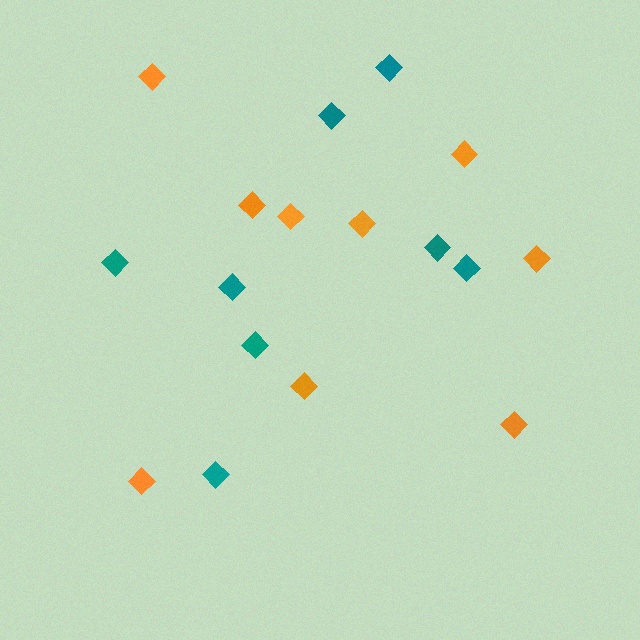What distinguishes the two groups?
There are 2 groups: one group of teal diamonds (8) and one group of orange diamonds (9).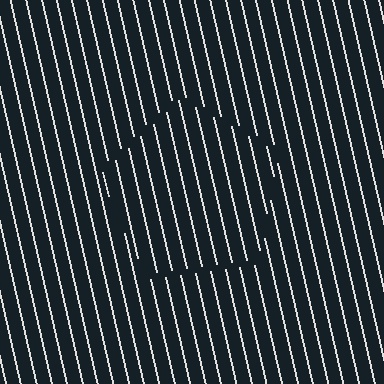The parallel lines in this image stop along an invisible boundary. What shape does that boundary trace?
An illusory pentagon. The interior of the shape contains the same grating, shifted by half a period — the contour is defined by the phase discontinuity where line-ends from the inner and outer gratings abut.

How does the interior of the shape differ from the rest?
The interior of the shape contains the same grating, shifted by half a period — the contour is defined by the phase discontinuity where line-ends from the inner and outer gratings abut.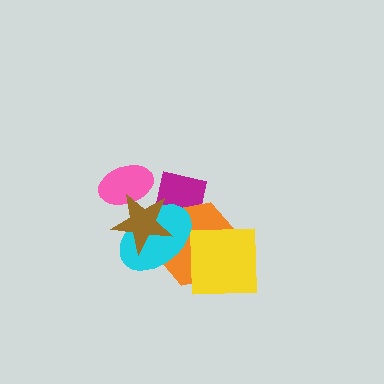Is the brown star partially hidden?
No, no other shape covers it.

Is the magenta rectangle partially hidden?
Yes, it is partially covered by another shape.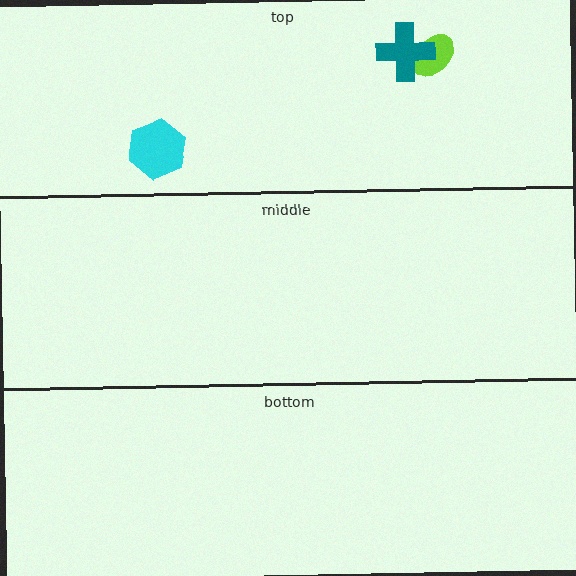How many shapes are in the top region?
3.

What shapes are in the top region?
The lime ellipse, the teal cross, the cyan hexagon.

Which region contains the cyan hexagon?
The top region.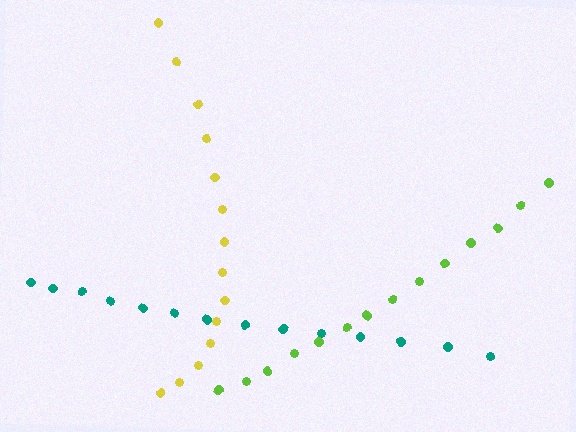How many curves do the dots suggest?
There are 3 distinct paths.